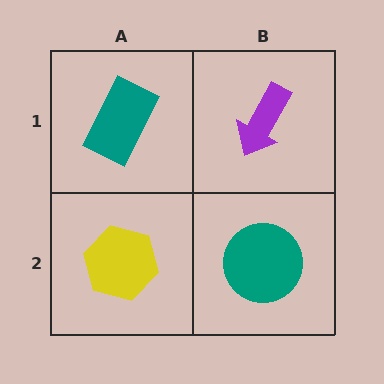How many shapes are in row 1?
2 shapes.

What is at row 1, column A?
A teal rectangle.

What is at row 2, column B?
A teal circle.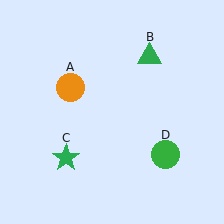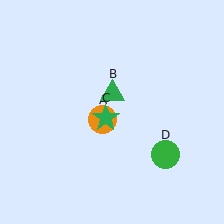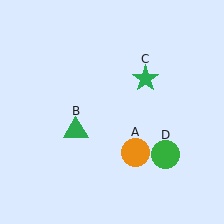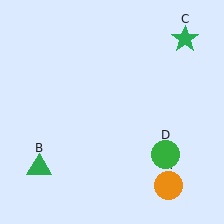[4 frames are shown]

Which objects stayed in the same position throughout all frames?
Green circle (object D) remained stationary.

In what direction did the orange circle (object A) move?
The orange circle (object A) moved down and to the right.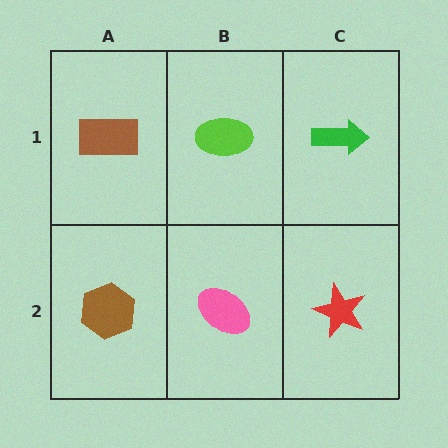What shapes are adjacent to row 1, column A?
A brown hexagon (row 2, column A), a lime ellipse (row 1, column B).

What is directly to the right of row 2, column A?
A pink ellipse.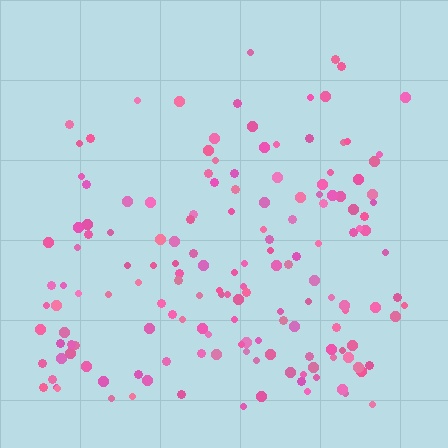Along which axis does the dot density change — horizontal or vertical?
Vertical.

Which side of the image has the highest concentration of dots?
The bottom.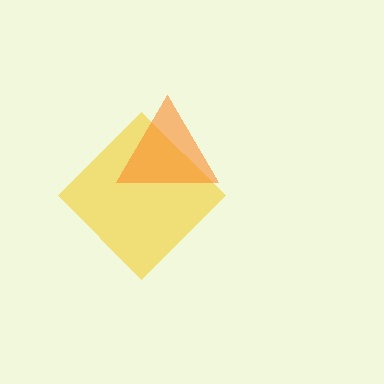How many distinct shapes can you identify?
There are 2 distinct shapes: a yellow diamond, an orange triangle.